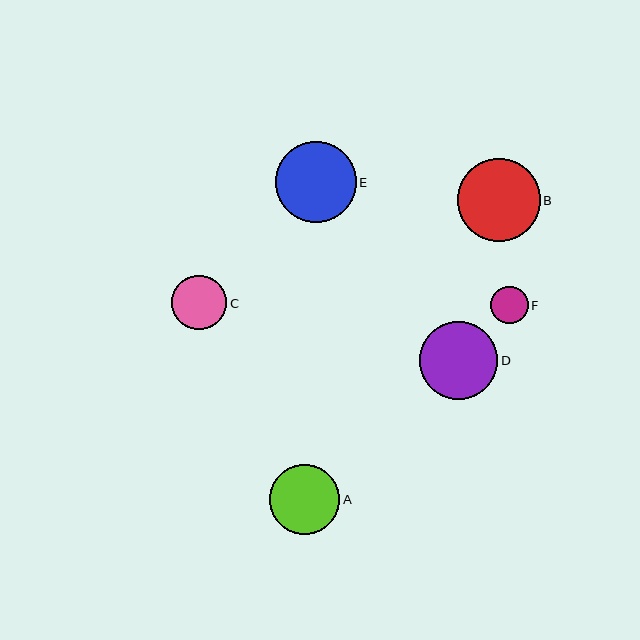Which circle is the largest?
Circle B is the largest with a size of approximately 83 pixels.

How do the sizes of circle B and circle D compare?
Circle B and circle D are approximately the same size.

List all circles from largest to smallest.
From largest to smallest: B, E, D, A, C, F.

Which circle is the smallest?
Circle F is the smallest with a size of approximately 37 pixels.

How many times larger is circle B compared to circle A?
Circle B is approximately 1.2 times the size of circle A.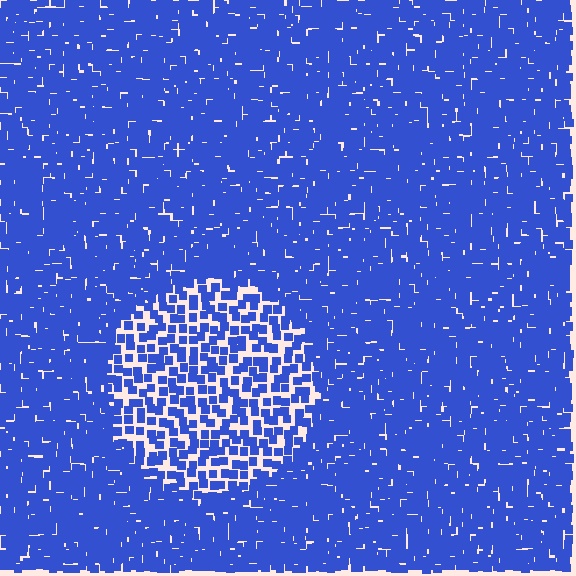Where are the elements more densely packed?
The elements are more densely packed outside the circle boundary.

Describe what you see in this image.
The image contains small blue elements arranged at two different densities. A circle-shaped region is visible where the elements are less densely packed than the surrounding area.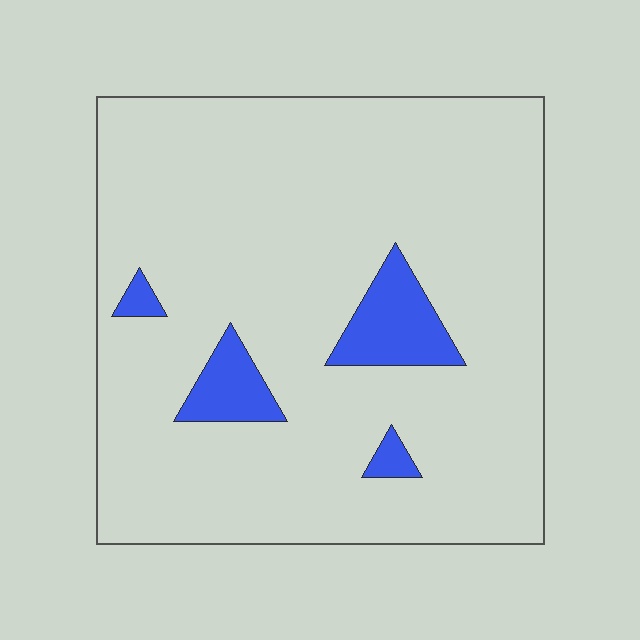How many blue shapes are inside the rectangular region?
4.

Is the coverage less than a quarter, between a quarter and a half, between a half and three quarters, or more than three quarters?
Less than a quarter.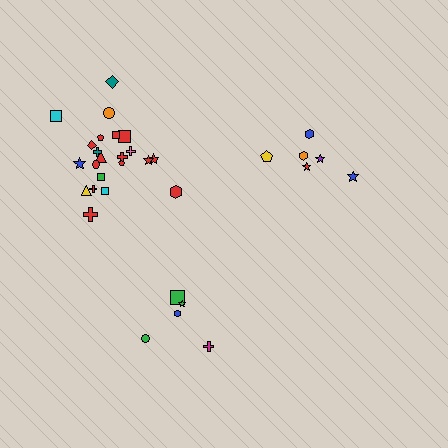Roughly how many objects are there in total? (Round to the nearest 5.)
Roughly 35 objects in total.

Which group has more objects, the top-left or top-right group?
The top-left group.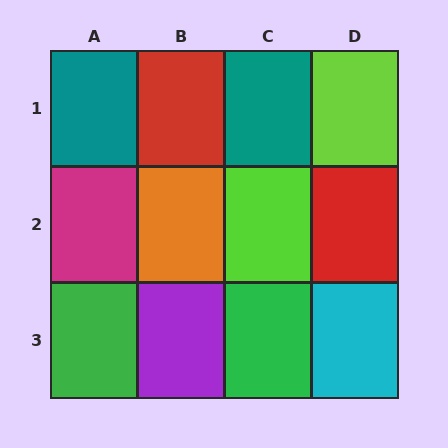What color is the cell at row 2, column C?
Lime.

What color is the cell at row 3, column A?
Green.